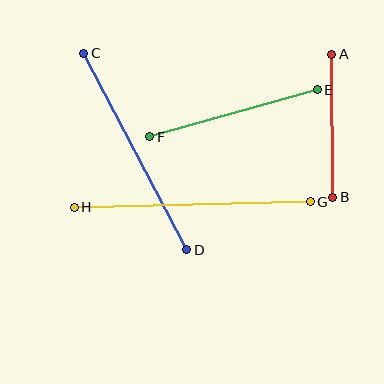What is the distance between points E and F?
The distance is approximately 174 pixels.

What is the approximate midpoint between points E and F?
The midpoint is at approximately (234, 113) pixels.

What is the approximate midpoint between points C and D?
The midpoint is at approximately (135, 152) pixels.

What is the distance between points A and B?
The distance is approximately 143 pixels.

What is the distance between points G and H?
The distance is approximately 236 pixels.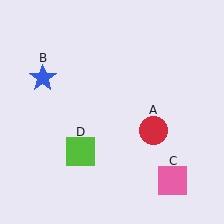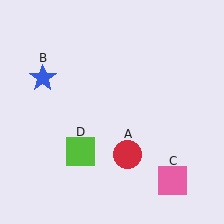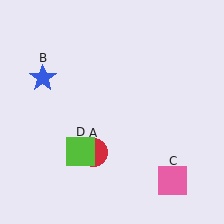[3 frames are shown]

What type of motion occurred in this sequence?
The red circle (object A) rotated clockwise around the center of the scene.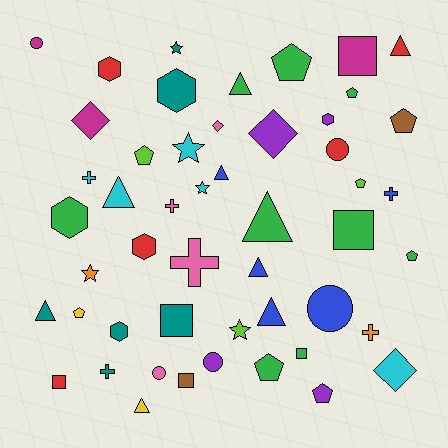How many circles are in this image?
There are 5 circles.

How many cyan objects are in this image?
There are 5 cyan objects.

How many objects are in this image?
There are 50 objects.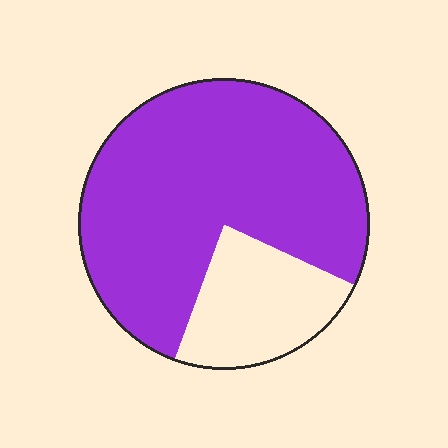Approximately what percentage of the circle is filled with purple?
Approximately 75%.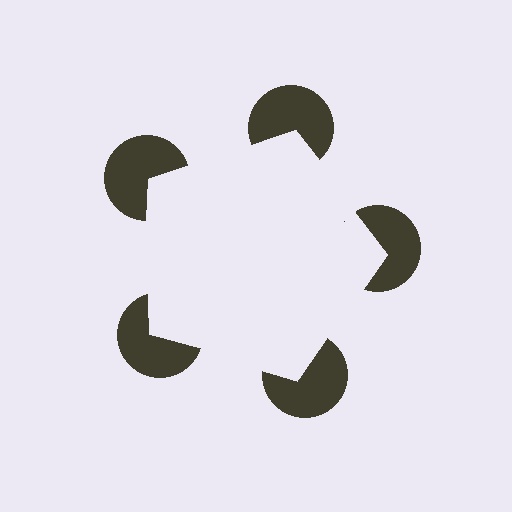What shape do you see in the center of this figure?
An illusory pentagon — its edges are inferred from the aligned wedge cuts in the pac-man discs, not physically drawn.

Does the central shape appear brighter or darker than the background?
It typically appears slightly brighter than the background, even though no actual brightness change is drawn.